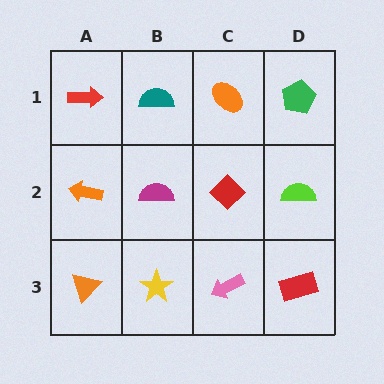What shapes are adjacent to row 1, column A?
An orange arrow (row 2, column A), a teal semicircle (row 1, column B).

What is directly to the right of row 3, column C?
A red rectangle.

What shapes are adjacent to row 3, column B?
A magenta semicircle (row 2, column B), an orange triangle (row 3, column A), a pink arrow (row 3, column C).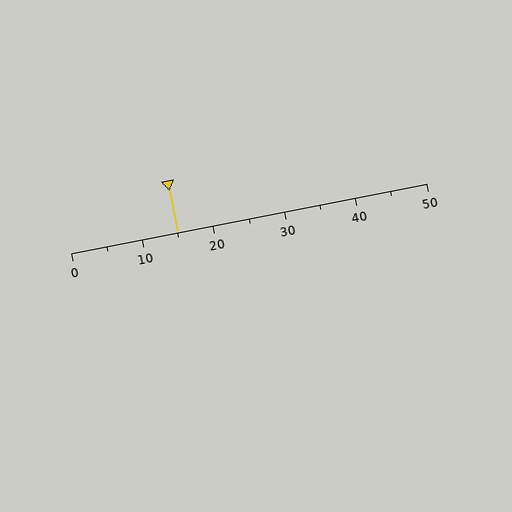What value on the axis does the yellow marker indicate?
The marker indicates approximately 15.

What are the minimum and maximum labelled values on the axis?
The axis runs from 0 to 50.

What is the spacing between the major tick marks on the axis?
The major ticks are spaced 10 apart.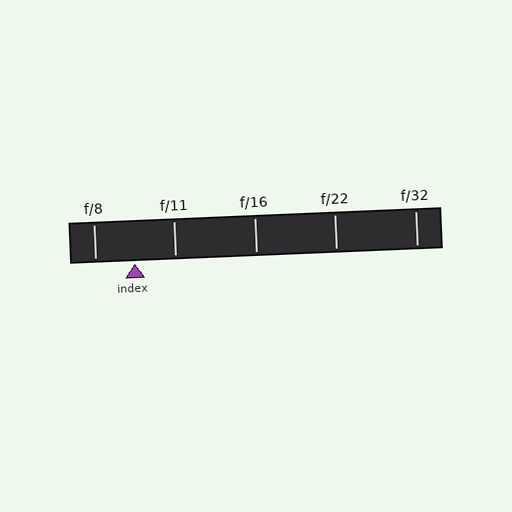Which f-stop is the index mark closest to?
The index mark is closest to f/8.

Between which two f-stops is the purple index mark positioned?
The index mark is between f/8 and f/11.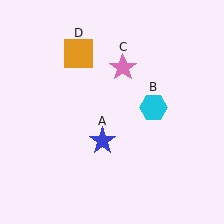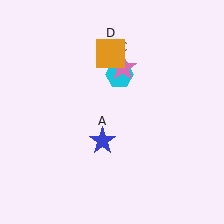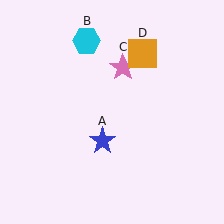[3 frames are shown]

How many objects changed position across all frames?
2 objects changed position: cyan hexagon (object B), orange square (object D).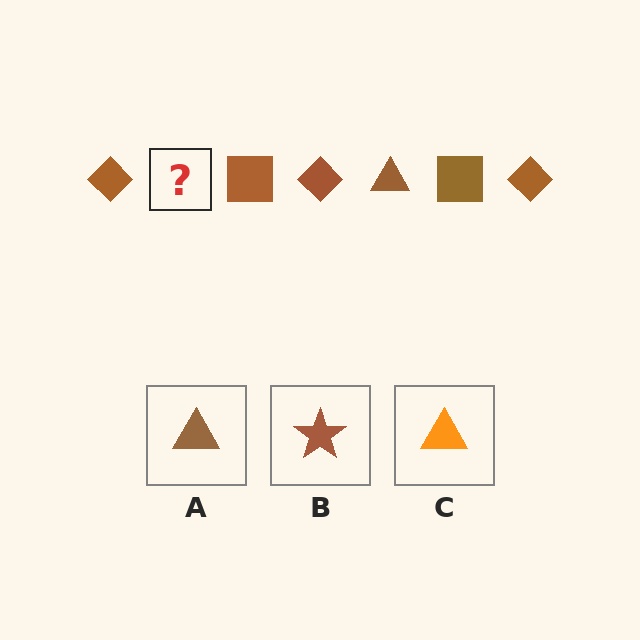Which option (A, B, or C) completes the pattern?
A.